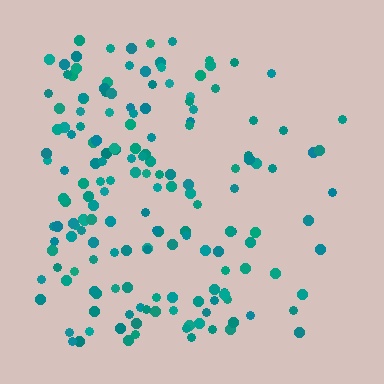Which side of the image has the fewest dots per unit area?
The right.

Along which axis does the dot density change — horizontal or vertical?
Horizontal.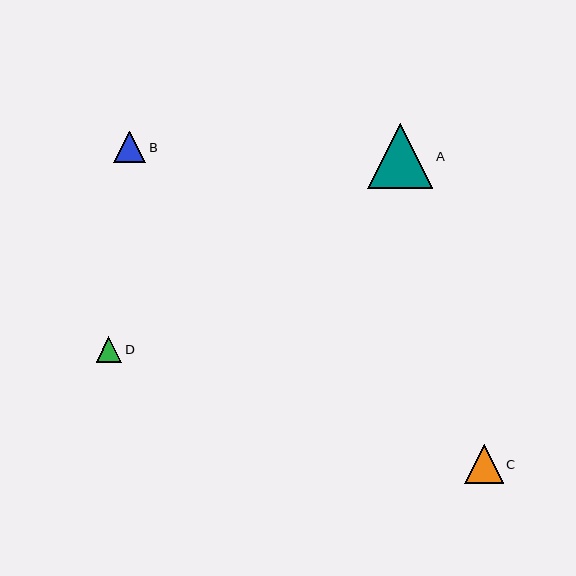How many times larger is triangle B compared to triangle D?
Triangle B is approximately 1.2 times the size of triangle D.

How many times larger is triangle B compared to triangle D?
Triangle B is approximately 1.2 times the size of triangle D.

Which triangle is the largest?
Triangle A is the largest with a size of approximately 65 pixels.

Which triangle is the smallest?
Triangle D is the smallest with a size of approximately 26 pixels.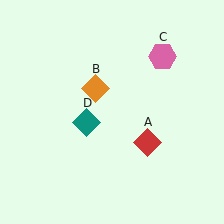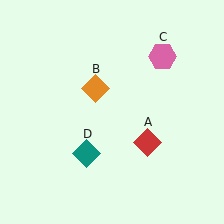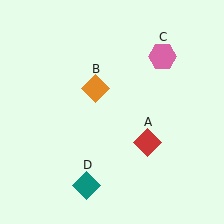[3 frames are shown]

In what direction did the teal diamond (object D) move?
The teal diamond (object D) moved down.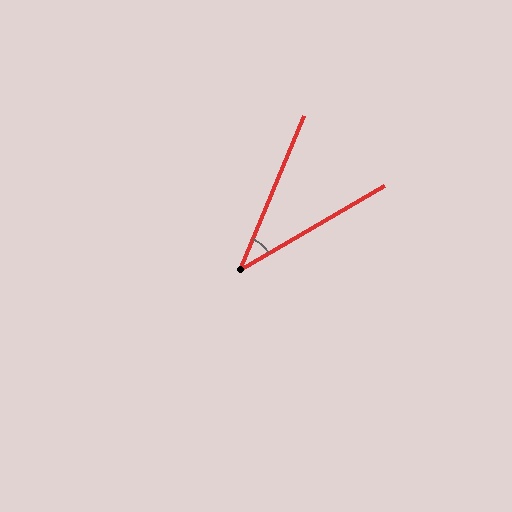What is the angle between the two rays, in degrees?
Approximately 37 degrees.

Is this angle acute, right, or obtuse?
It is acute.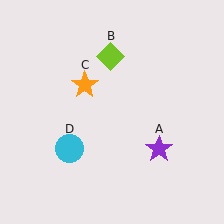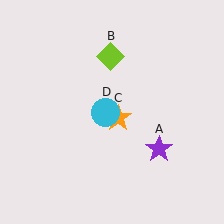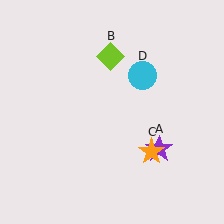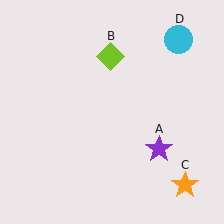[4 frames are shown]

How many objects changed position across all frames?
2 objects changed position: orange star (object C), cyan circle (object D).